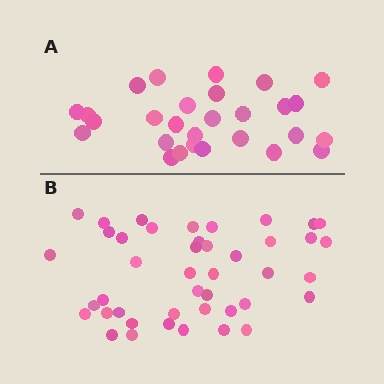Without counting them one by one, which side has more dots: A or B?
Region B (the bottom region) has more dots.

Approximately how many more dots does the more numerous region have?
Region B has approximately 15 more dots than region A.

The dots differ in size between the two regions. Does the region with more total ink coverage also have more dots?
No. Region A has more total ink coverage because its dots are larger, but region B actually contains more individual dots. Total area can be misleading — the number of items is what matters here.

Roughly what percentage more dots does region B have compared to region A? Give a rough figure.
About 55% more.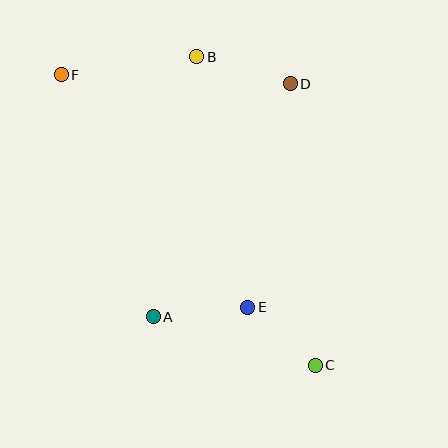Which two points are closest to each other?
Points C and E are closest to each other.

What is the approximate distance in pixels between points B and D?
The distance between B and D is approximately 98 pixels.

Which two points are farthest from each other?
Points C and F are farthest from each other.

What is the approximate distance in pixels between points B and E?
The distance between B and E is approximately 256 pixels.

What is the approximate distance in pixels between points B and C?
The distance between B and C is approximately 331 pixels.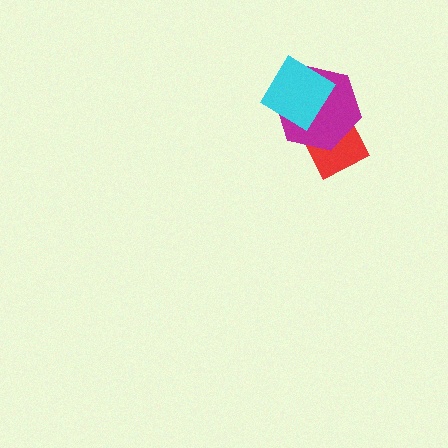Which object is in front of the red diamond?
The magenta hexagon is in front of the red diamond.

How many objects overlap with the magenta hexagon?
2 objects overlap with the magenta hexagon.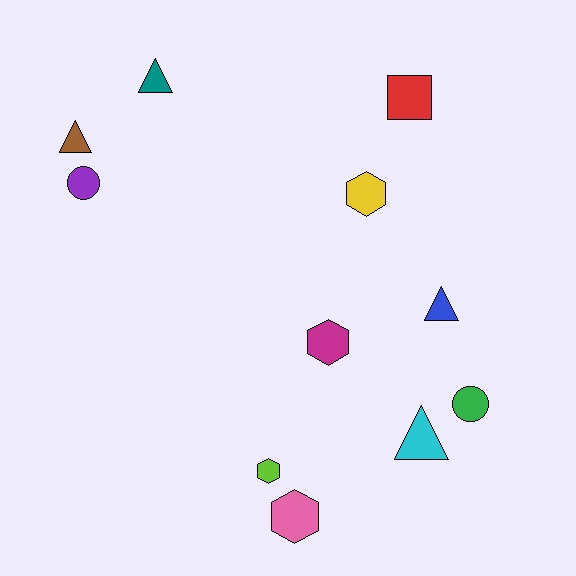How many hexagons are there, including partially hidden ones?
There are 4 hexagons.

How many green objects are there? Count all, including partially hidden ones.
There is 1 green object.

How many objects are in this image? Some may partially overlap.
There are 11 objects.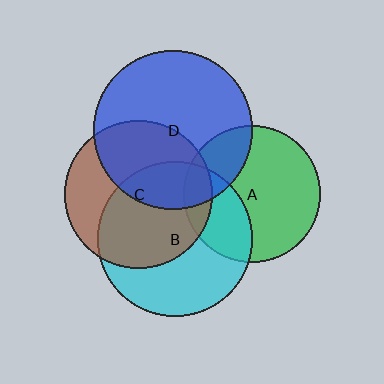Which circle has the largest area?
Circle D (blue).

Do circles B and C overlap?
Yes.